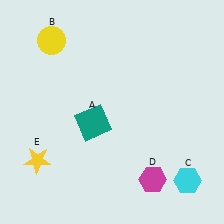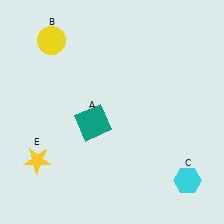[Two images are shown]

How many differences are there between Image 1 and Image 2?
There is 1 difference between the two images.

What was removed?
The magenta hexagon (D) was removed in Image 2.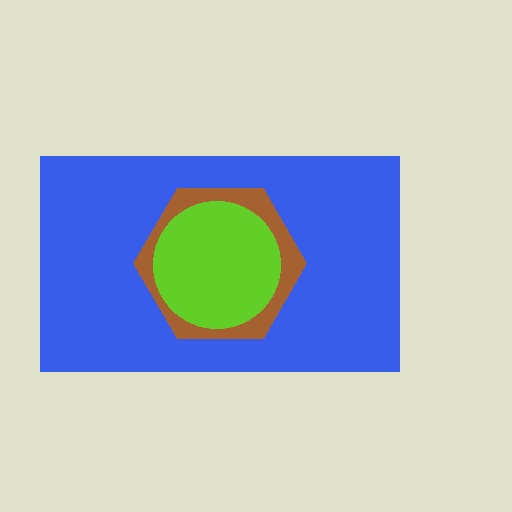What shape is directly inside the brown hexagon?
The lime circle.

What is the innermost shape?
The lime circle.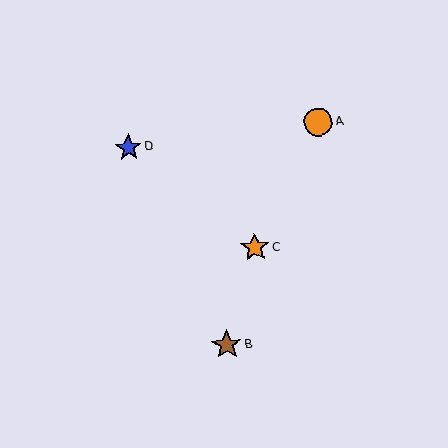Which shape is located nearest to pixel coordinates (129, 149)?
The blue star (labeled D) at (128, 148) is nearest to that location.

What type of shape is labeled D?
Shape D is a blue star.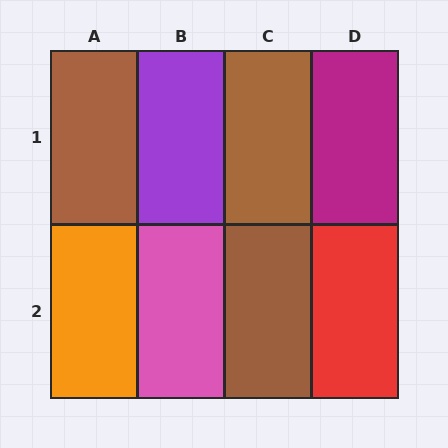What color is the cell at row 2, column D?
Red.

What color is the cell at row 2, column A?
Orange.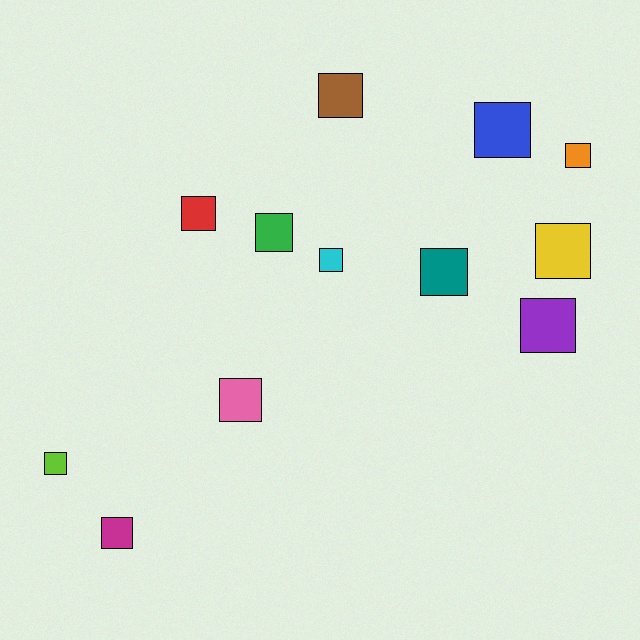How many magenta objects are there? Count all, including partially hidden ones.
There is 1 magenta object.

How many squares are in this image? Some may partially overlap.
There are 12 squares.